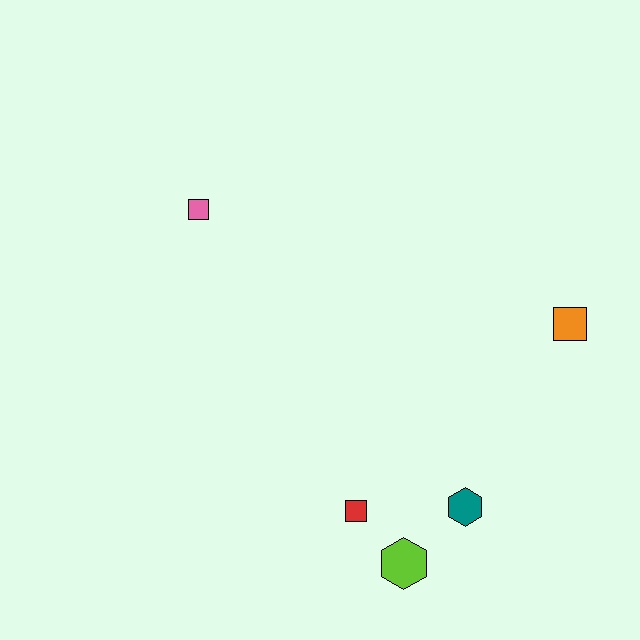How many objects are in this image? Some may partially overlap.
There are 5 objects.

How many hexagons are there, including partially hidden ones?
There are 2 hexagons.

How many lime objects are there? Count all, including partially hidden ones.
There is 1 lime object.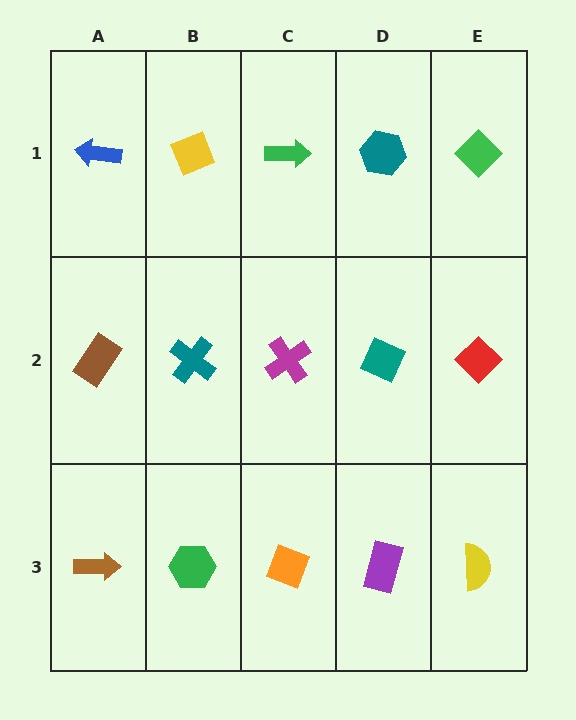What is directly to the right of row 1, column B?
A green arrow.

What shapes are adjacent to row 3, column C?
A magenta cross (row 2, column C), a green hexagon (row 3, column B), a purple rectangle (row 3, column D).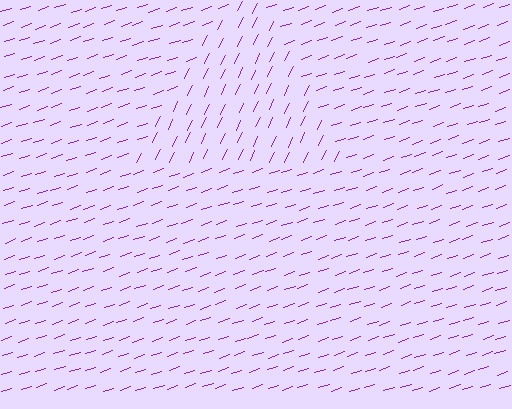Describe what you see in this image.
The image is filled with small purple line segments. A triangle region in the image has lines oriented differently from the surrounding lines, creating a visible texture boundary.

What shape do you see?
I see a triangle.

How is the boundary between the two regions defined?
The boundary is defined purely by a change in line orientation (approximately 45 degrees difference). All lines are the same color and thickness.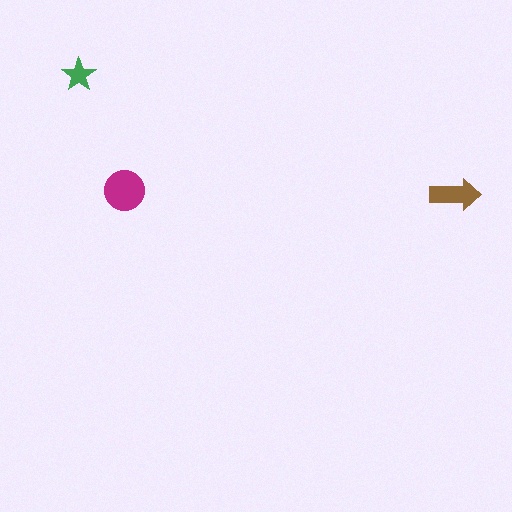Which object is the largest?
The magenta circle.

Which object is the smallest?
The green star.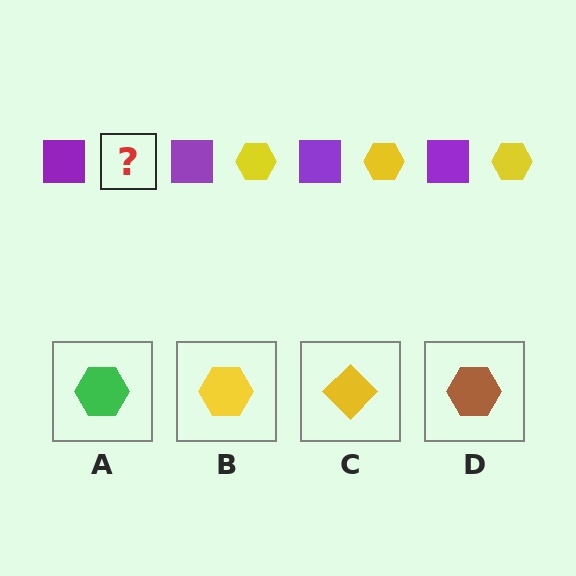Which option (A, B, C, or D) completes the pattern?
B.